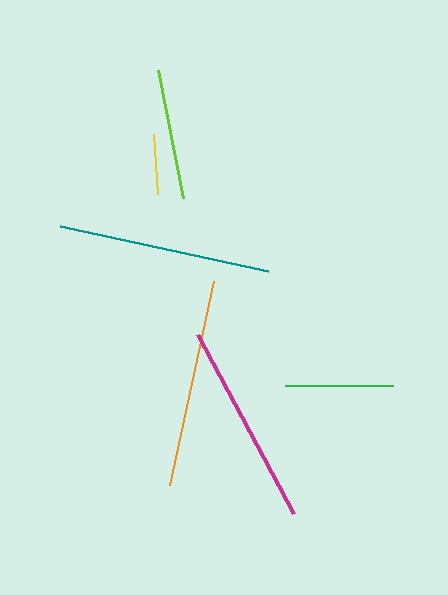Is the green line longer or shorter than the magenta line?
The magenta line is longer than the green line.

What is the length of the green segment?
The green segment is approximately 108 pixels long.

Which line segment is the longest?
The teal line is the longest at approximately 212 pixels.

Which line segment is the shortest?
The yellow line is the shortest at approximately 61 pixels.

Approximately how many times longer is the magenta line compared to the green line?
The magenta line is approximately 1.9 times the length of the green line.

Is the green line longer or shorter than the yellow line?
The green line is longer than the yellow line.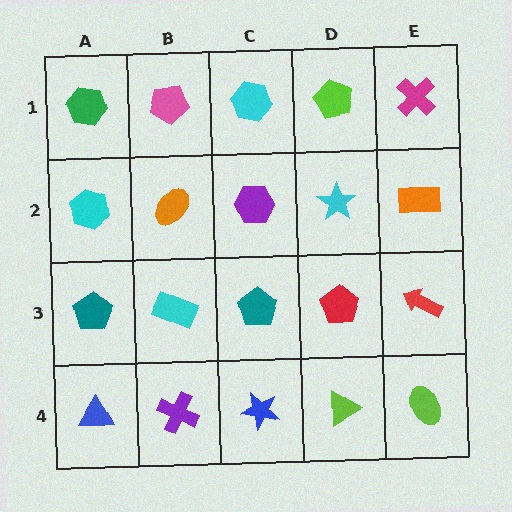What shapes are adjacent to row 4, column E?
A red arrow (row 3, column E), a lime triangle (row 4, column D).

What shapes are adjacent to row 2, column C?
A cyan hexagon (row 1, column C), a teal pentagon (row 3, column C), an orange ellipse (row 2, column B), a cyan star (row 2, column D).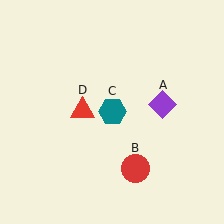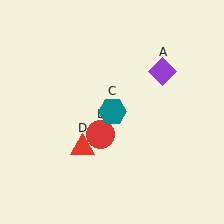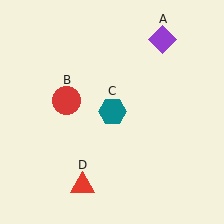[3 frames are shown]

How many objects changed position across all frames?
3 objects changed position: purple diamond (object A), red circle (object B), red triangle (object D).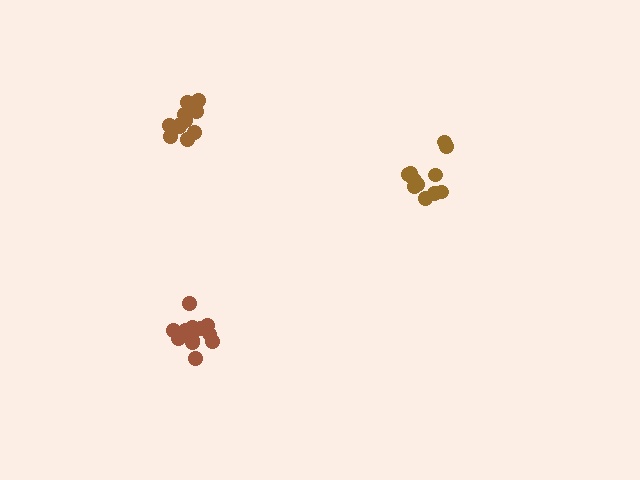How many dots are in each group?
Group 1: 11 dots, Group 2: 13 dots, Group 3: 11 dots (35 total).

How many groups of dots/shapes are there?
There are 3 groups.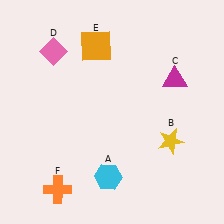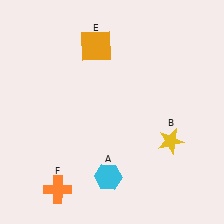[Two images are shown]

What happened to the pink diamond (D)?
The pink diamond (D) was removed in Image 2. It was in the top-left area of Image 1.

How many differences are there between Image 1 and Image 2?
There are 2 differences between the two images.